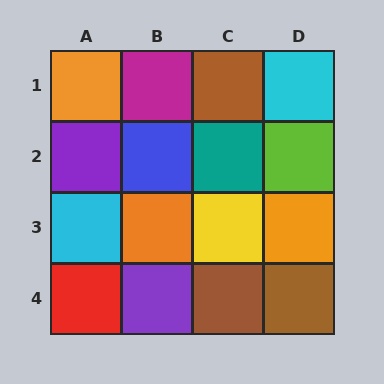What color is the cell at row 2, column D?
Lime.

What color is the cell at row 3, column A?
Cyan.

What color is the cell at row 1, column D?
Cyan.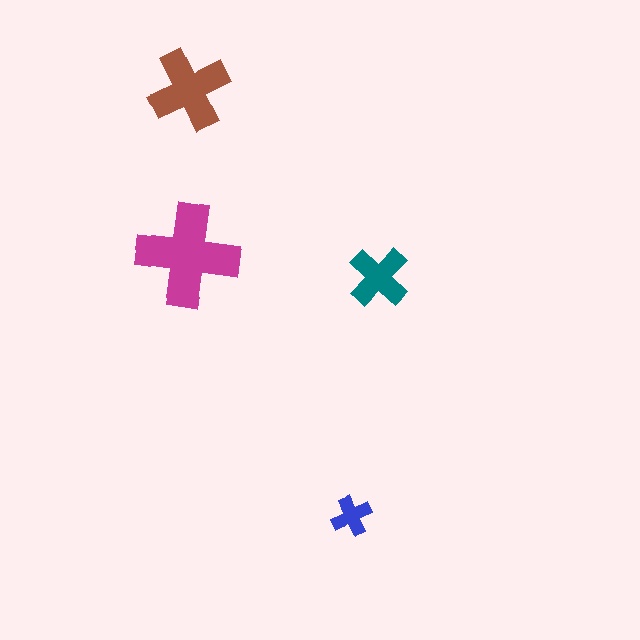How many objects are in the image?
There are 4 objects in the image.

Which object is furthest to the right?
The teal cross is rightmost.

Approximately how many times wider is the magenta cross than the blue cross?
About 2.5 times wider.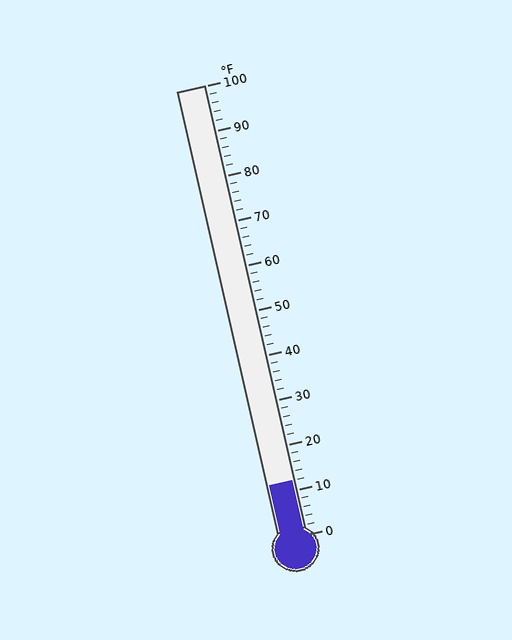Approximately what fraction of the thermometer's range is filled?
The thermometer is filled to approximately 10% of its range.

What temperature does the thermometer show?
The thermometer shows approximately 12°F.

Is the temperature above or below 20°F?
The temperature is below 20°F.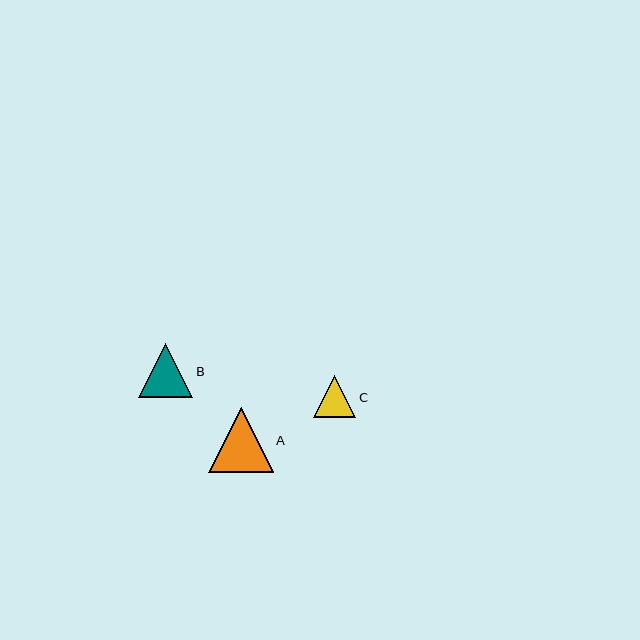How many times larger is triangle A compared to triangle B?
Triangle A is approximately 1.2 times the size of triangle B.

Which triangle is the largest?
Triangle A is the largest with a size of approximately 65 pixels.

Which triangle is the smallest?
Triangle C is the smallest with a size of approximately 42 pixels.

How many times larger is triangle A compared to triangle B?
Triangle A is approximately 1.2 times the size of triangle B.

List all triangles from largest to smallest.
From largest to smallest: A, B, C.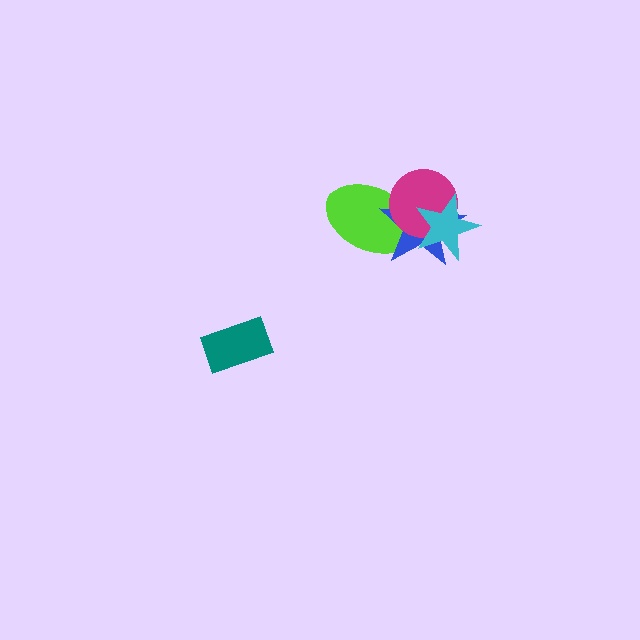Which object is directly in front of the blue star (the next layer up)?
The magenta circle is directly in front of the blue star.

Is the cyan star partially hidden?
No, no other shape covers it.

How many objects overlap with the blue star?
3 objects overlap with the blue star.